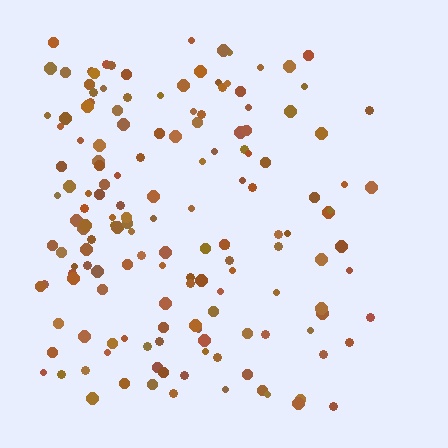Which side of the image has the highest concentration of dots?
The left.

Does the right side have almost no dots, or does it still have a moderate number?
Still a moderate number, just noticeably fewer than the left.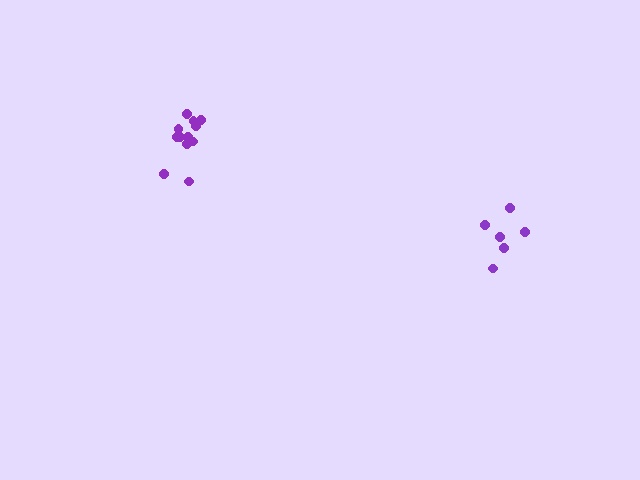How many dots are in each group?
Group 1: 6 dots, Group 2: 12 dots (18 total).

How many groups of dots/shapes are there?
There are 2 groups.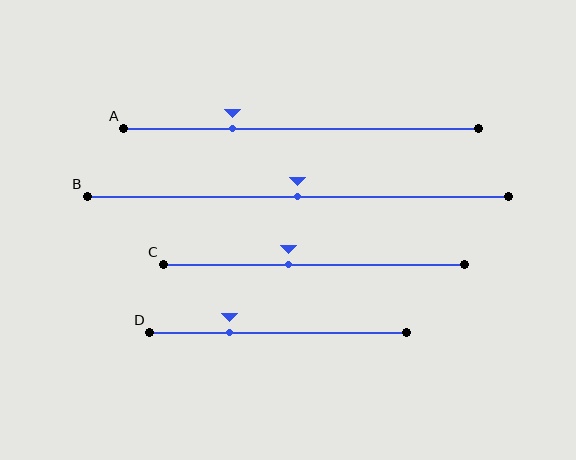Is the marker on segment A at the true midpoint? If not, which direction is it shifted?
No, the marker on segment A is shifted to the left by about 19% of the segment length.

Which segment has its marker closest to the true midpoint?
Segment B has its marker closest to the true midpoint.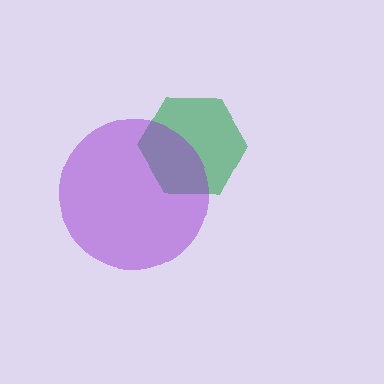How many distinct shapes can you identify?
There are 2 distinct shapes: a green hexagon, a purple circle.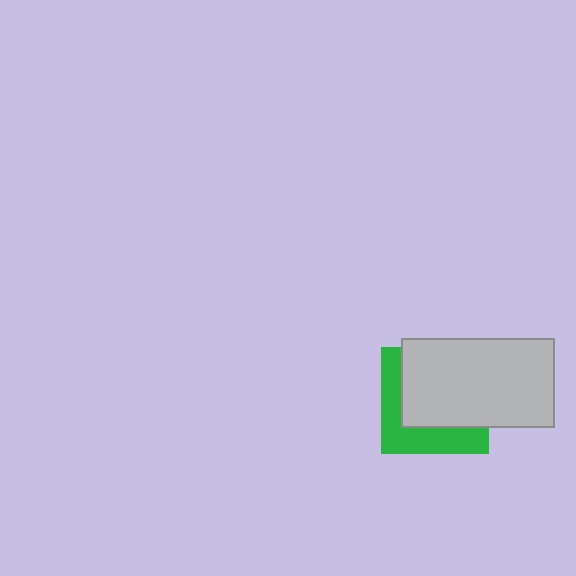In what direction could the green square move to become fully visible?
The green square could move toward the lower-left. That would shift it out from behind the light gray rectangle entirely.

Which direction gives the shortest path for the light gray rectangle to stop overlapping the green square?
Moving toward the upper-right gives the shortest separation.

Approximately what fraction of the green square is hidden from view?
Roughly 61% of the green square is hidden behind the light gray rectangle.